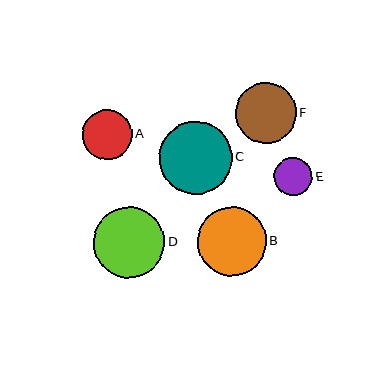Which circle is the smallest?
Circle E is the smallest with a size of approximately 38 pixels.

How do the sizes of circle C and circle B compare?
Circle C and circle B are approximately the same size.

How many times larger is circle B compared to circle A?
Circle B is approximately 1.4 times the size of circle A.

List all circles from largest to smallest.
From largest to smallest: C, D, B, F, A, E.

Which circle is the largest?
Circle C is the largest with a size of approximately 73 pixels.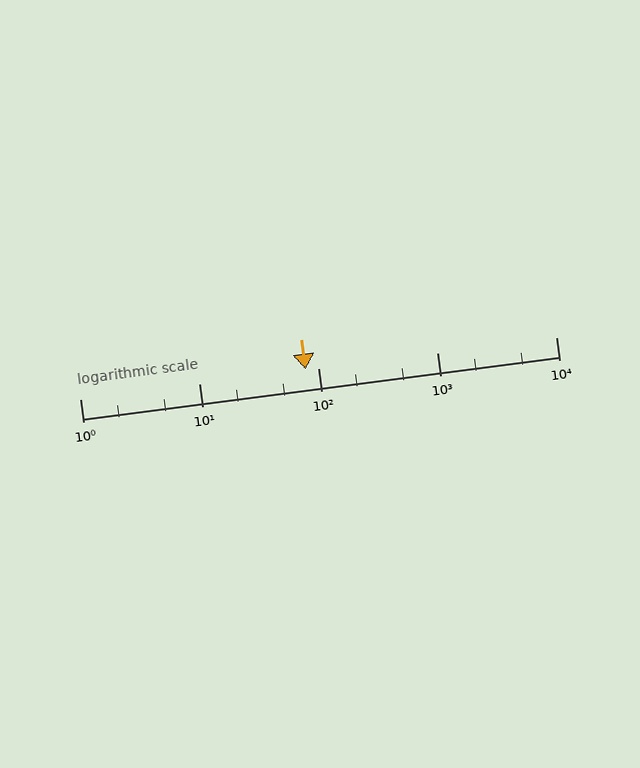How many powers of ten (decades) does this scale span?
The scale spans 4 decades, from 1 to 10000.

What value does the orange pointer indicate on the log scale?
The pointer indicates approximately 79.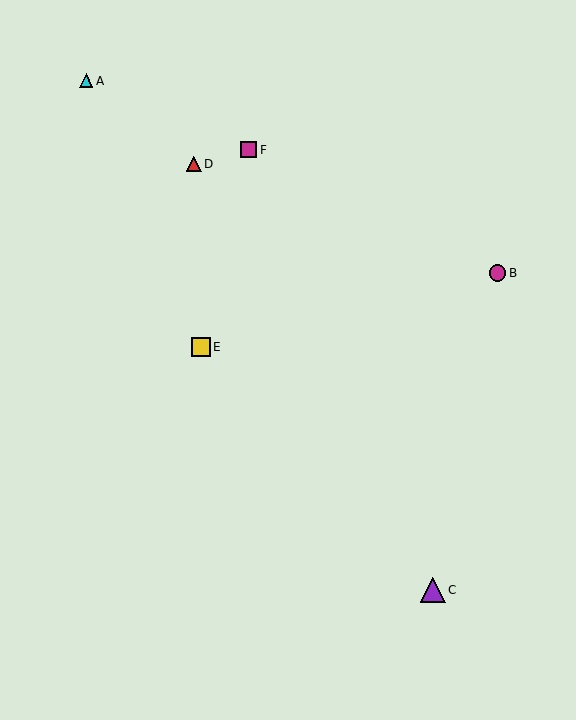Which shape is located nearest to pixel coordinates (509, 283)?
The magenta circle (labeled B) at (498, 273) is nearest to that location.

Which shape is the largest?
The purple triangle (labeled C) is the largest.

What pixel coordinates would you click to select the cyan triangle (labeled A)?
Click at (86, 81) to select the cyan triangle A.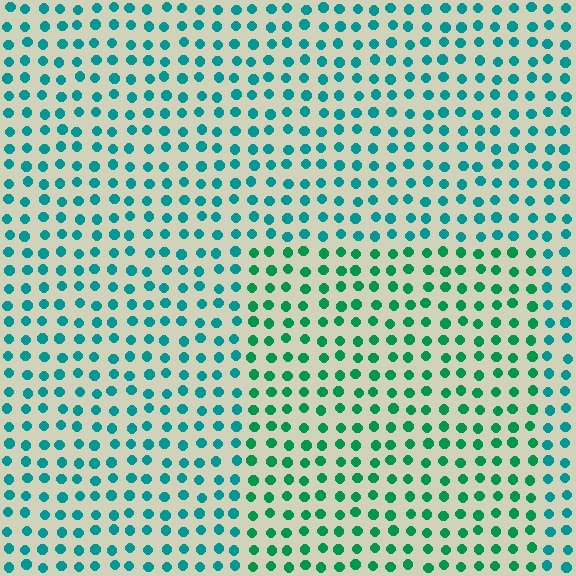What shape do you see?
I see a rectangle.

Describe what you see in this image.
The image is filled with small teal elements in a uniform arrangement. A rectangle-shaped region is visible where the elements are tinted to a slightly different hue, forming a subtle color boundary.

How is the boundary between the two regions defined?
The boundary is defined purely by a slight shift in hue (about 29 degrees). Spacing, size, and orientation are identical on both sides.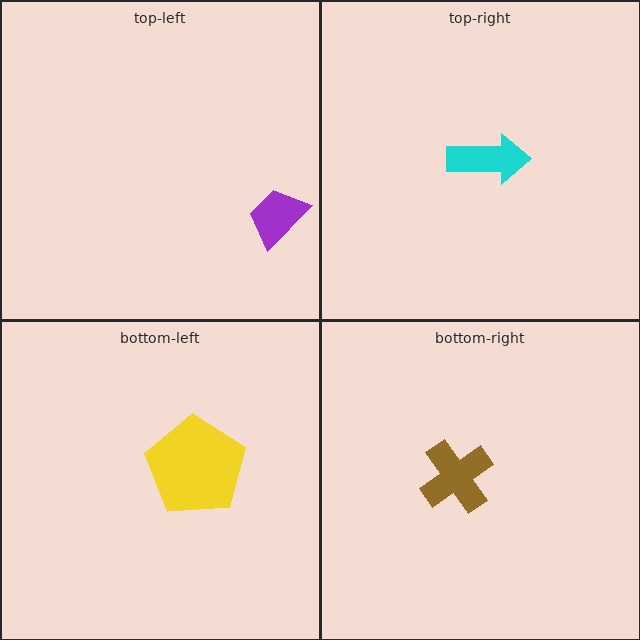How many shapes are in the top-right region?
1.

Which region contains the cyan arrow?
The top-right region.